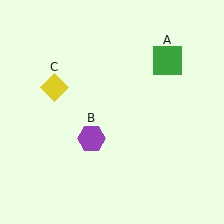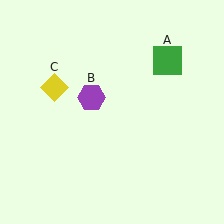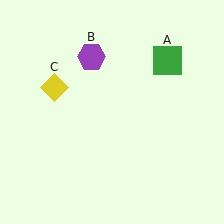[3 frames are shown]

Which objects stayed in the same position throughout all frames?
Green square (object A) and yellow diamond (object C) remained stationary.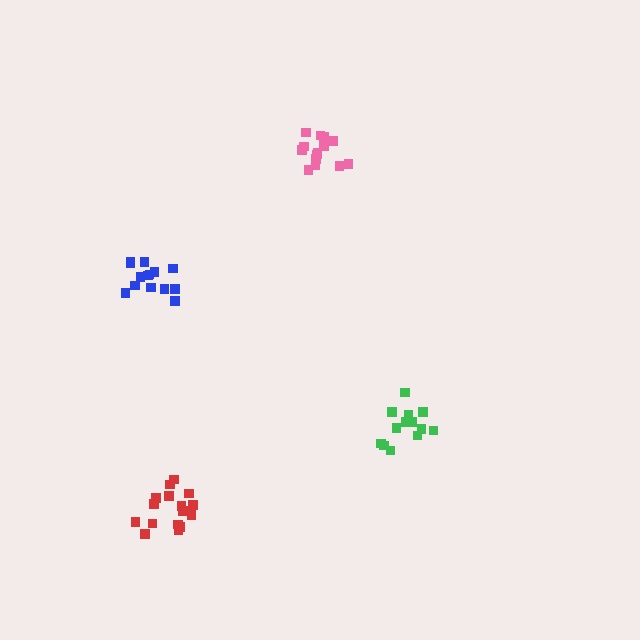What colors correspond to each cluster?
The clusters are colored: green, red, pink, blue.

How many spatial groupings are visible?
There are 4 spatial groupings.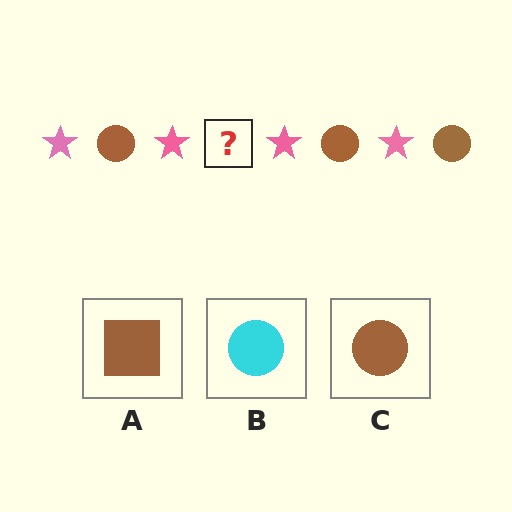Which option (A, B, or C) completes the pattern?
C.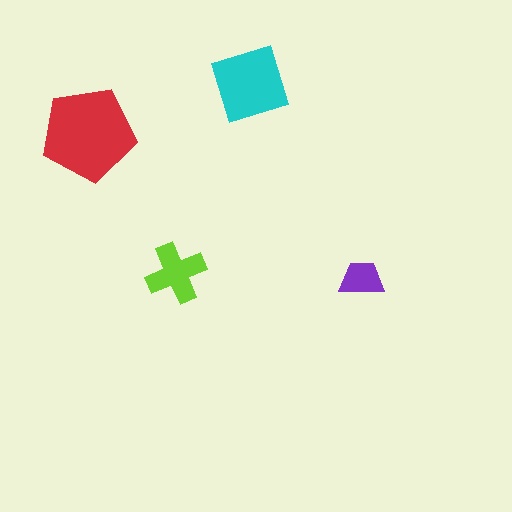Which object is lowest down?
The purple trapezoid is bottommost.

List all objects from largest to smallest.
The red pentagon, the cyan diamond, the lime cross, the purple trapezoid.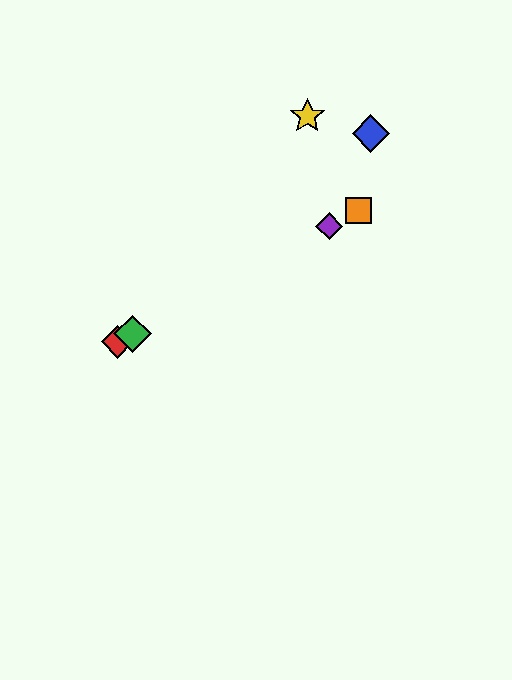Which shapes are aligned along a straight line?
The red diamond, the green diamond, the purple diamond, the orange square are aligned along a straight line.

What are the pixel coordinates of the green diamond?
The green diamond is at (132, 334).